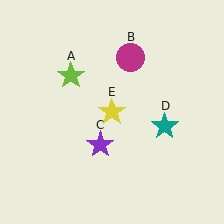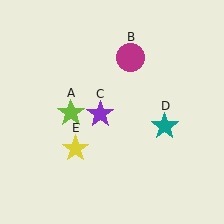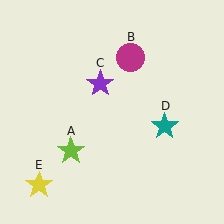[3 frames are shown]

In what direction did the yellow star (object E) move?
The yellow star (object E) moved down and to the left.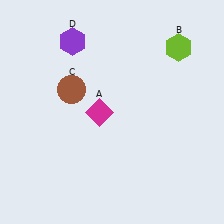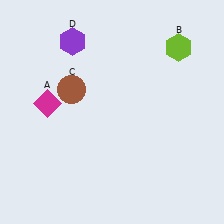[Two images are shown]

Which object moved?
The magenta diamond (A) moved left.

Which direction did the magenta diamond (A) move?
The magenta diamond (A) moved left.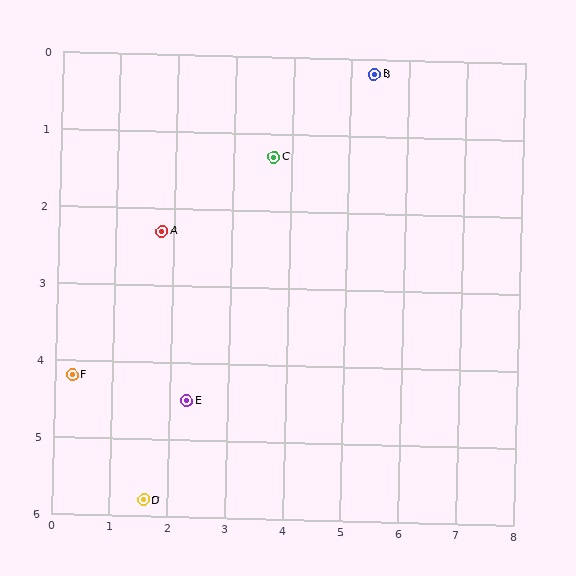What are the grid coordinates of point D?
Point D is at approximately (1.6, 5.8).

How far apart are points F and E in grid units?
Points F and E are about 2.0 grid units apart.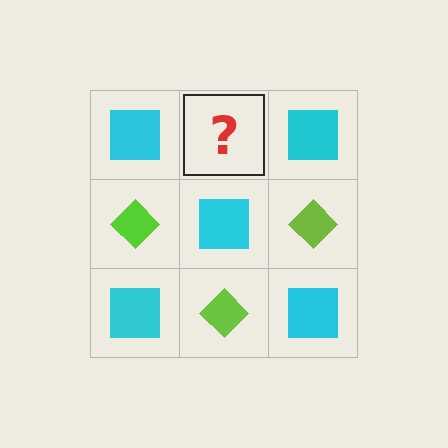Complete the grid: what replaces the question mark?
The question mark should be replaced with a lime diamond.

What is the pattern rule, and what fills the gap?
The rule is that it alternates cyan square and lime diamond in a checkerboard pattern. The gap should be filled with a lime diamond.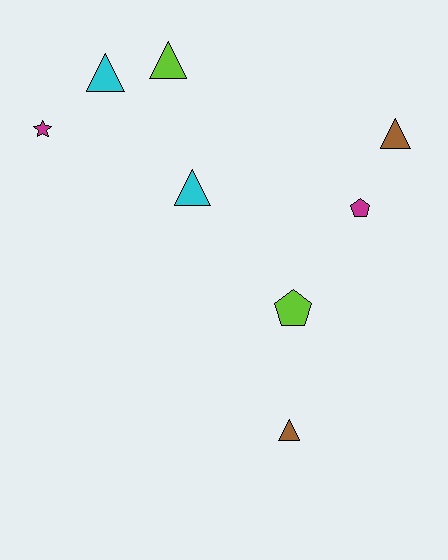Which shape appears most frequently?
Triangle, with 5 objects.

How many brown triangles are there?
There are 2 brown triangles.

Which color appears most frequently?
Brown, with 2 objects.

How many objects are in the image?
There are 8 objects.